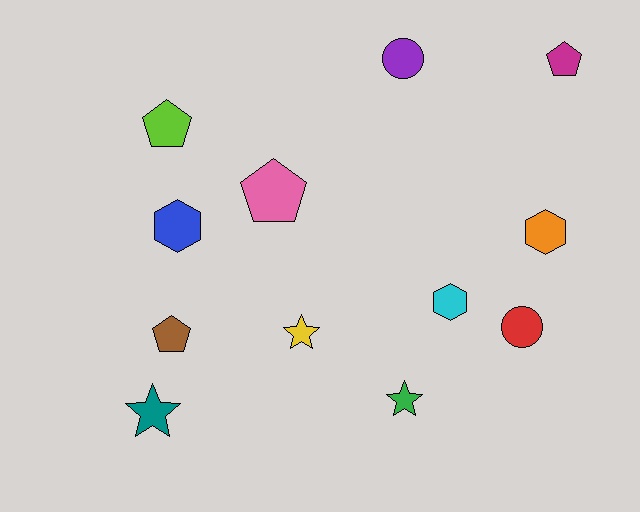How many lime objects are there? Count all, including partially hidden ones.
There is 1 lime object.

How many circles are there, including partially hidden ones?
There are 2 circles.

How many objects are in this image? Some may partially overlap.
There are 12 objects.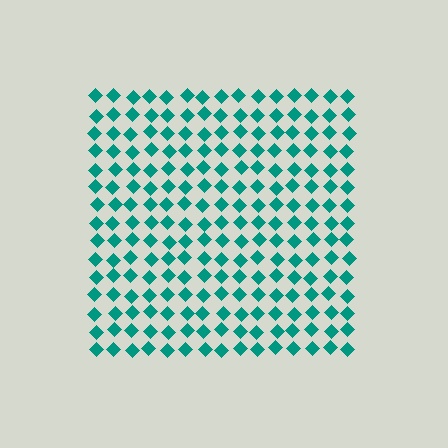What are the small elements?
The small elements are diamonds.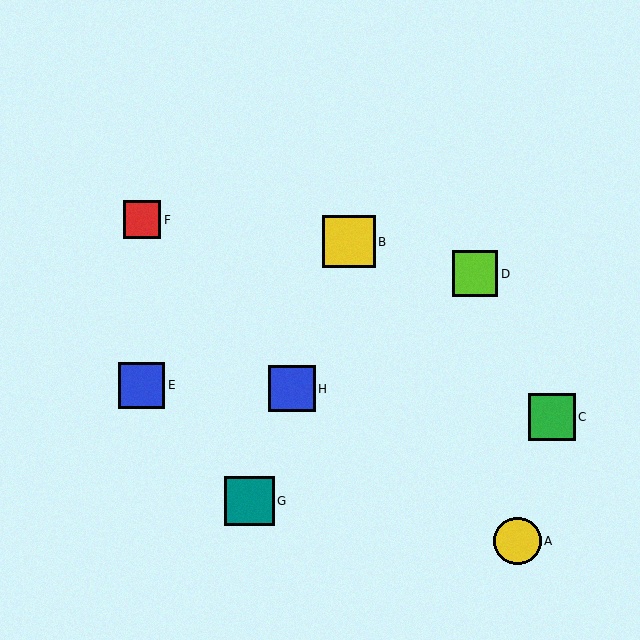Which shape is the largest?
The yellow square (labeled B) is the largest.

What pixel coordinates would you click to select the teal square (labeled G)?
Click at (249, 501) to select the teal square G.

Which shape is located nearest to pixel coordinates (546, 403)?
The green square (labeled C) at (552, 417) is nearest to that location.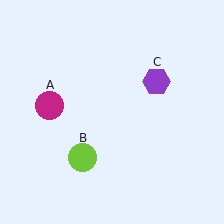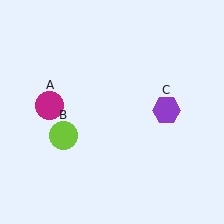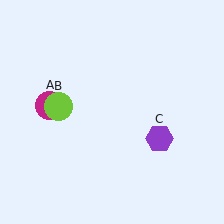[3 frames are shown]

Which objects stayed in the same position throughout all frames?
Magenta circle (object A) remained stationary.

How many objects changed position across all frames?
2 objects changed position: lime circle (object B), purple hexagon (object C).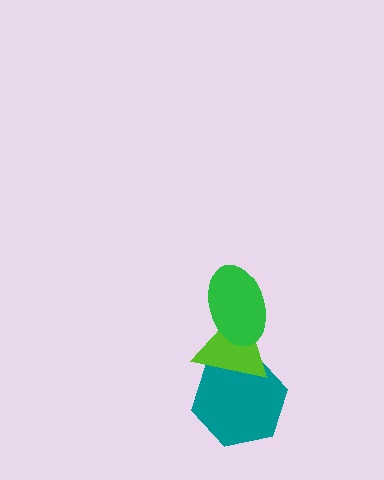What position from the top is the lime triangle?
The lime triangle is 2nd from the top.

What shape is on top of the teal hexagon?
The lime triangle is on top of the teal hexagon.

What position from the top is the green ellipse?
The green ellipse is 1st from the top.